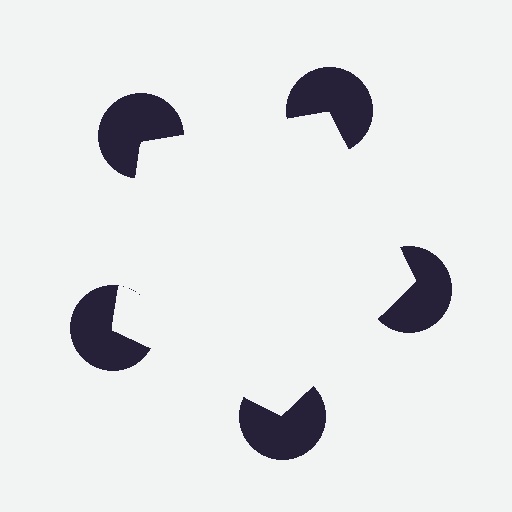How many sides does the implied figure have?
5 sides.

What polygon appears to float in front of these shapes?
An illusory pentagon — its edges are inferred from the aligned wedge cuts in the pac-man discs, not physically drawn.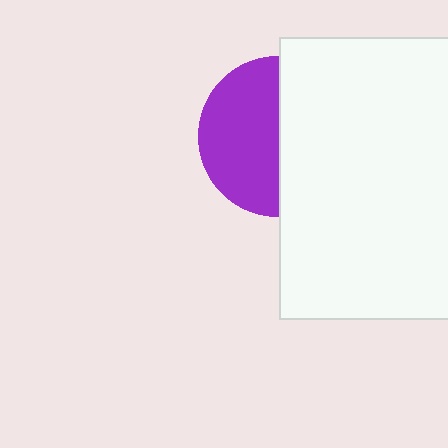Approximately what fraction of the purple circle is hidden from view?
Roughly 49% of the purple circle is hidden behind the white rectangle.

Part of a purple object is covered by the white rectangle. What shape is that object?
It is a circle.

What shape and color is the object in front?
The object in front is a white rectangle.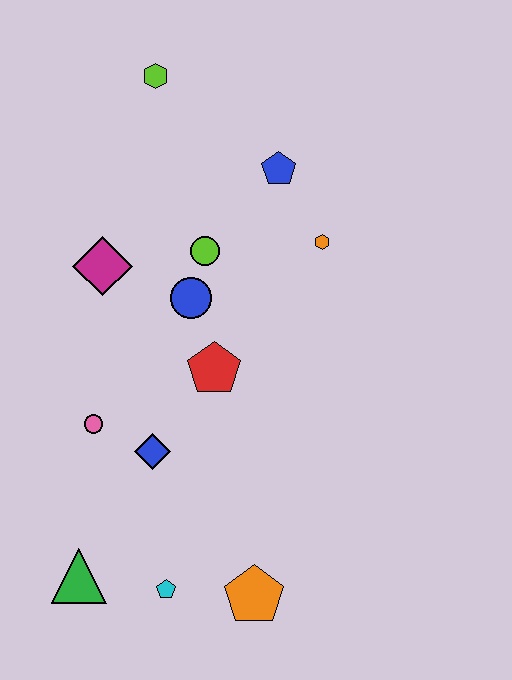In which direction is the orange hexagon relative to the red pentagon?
The orange hexagon is above the red pentagon.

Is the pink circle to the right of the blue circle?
No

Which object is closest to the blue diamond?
The pink circle is closest to the blue diamond.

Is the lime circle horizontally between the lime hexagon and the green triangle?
No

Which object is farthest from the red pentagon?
The lime hexagon is farthest from the red pentagon.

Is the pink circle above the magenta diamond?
No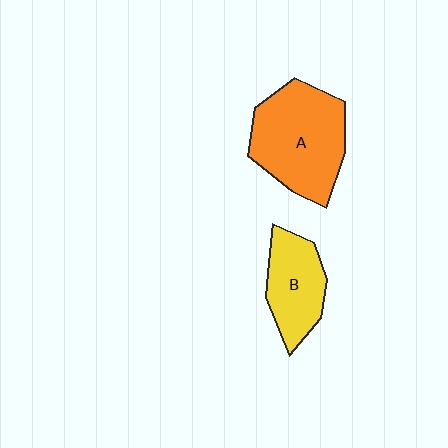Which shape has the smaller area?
Shape B (yellow).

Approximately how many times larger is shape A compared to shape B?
Approximately 1.6 times.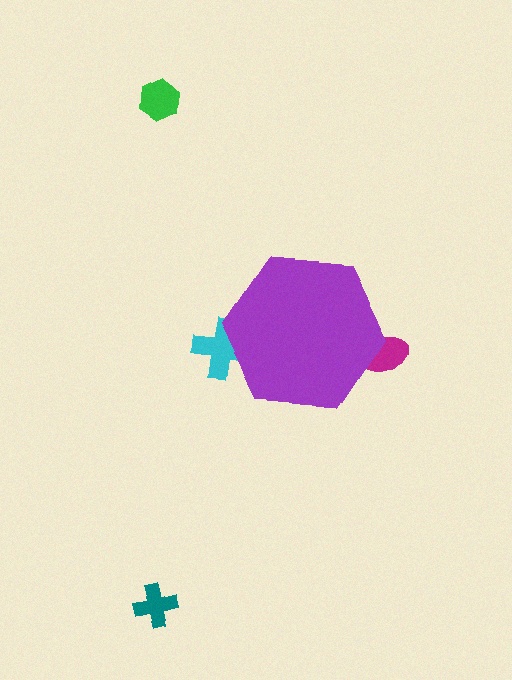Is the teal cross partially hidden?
No, the teal cross is fully visible.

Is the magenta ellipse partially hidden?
Yes, the magenta ellipse is partially hidden behind the purple hexagon.